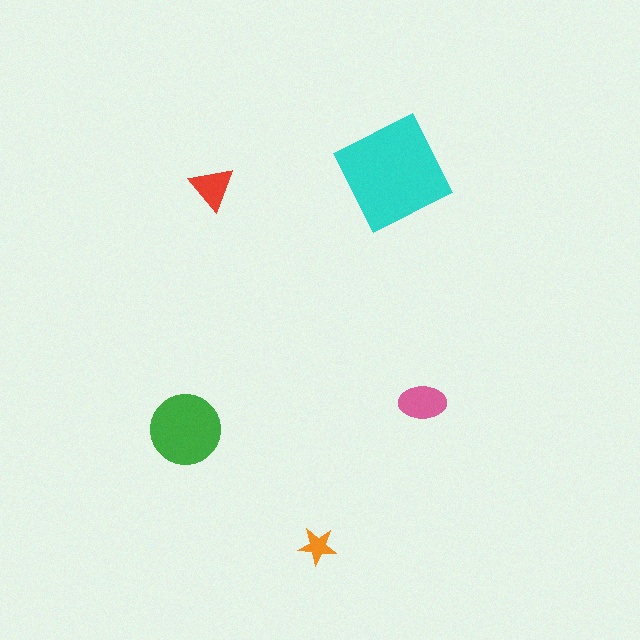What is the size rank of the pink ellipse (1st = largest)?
3rd.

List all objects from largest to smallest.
The cyan square, the green circle, the pink ellipse, the red triangle, the orange star.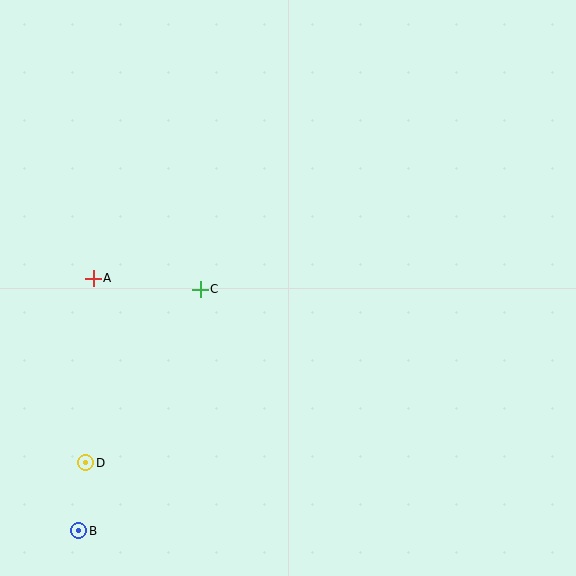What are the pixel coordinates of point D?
Point D is at (86, 463).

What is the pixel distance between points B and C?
The distance between B and C is 270 pixels.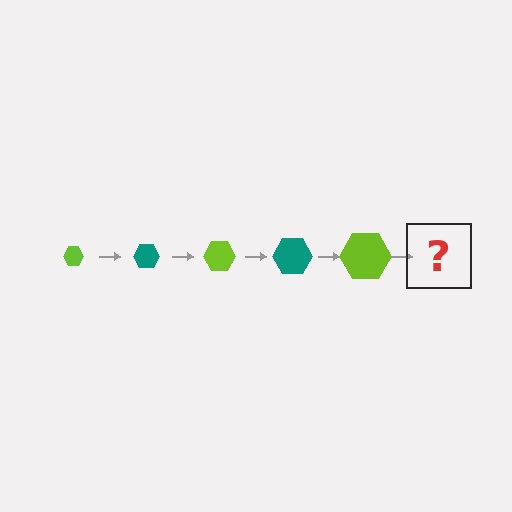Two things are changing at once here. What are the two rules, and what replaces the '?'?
The two rules are that the hexagon grows larger each step and the color cycles through lime and teal. The '?' should be a teal hexagon, larger than the previous one.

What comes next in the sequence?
The next element should be a teal hexagon, larger than the previous one.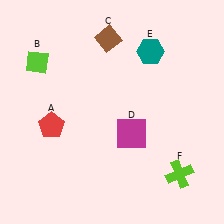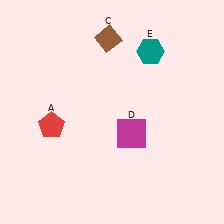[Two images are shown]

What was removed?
The lime diamond (B), the lime cross (F) were removed in Image 2.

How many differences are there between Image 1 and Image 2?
There are 2 differences between the two images.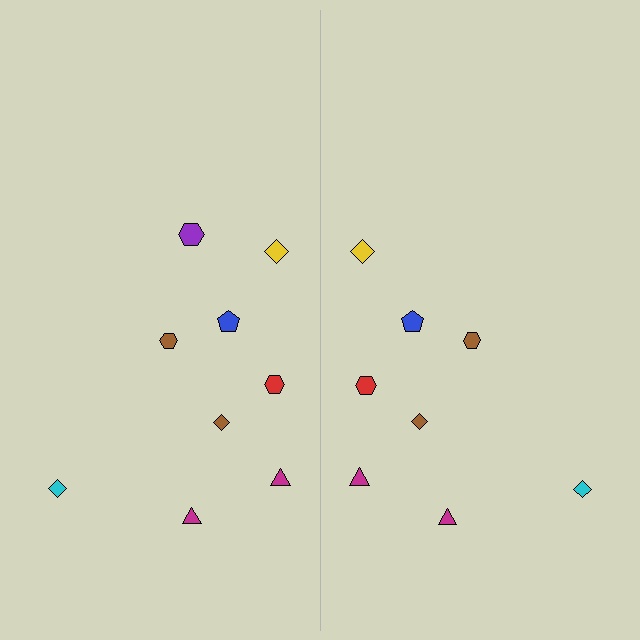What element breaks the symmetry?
A purple hexagon is missing from the right side.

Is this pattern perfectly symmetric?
No, the pattern is not perfectly symmetric. A purple hexagon is missing from the right side.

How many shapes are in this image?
There are 17 shapes in this image.